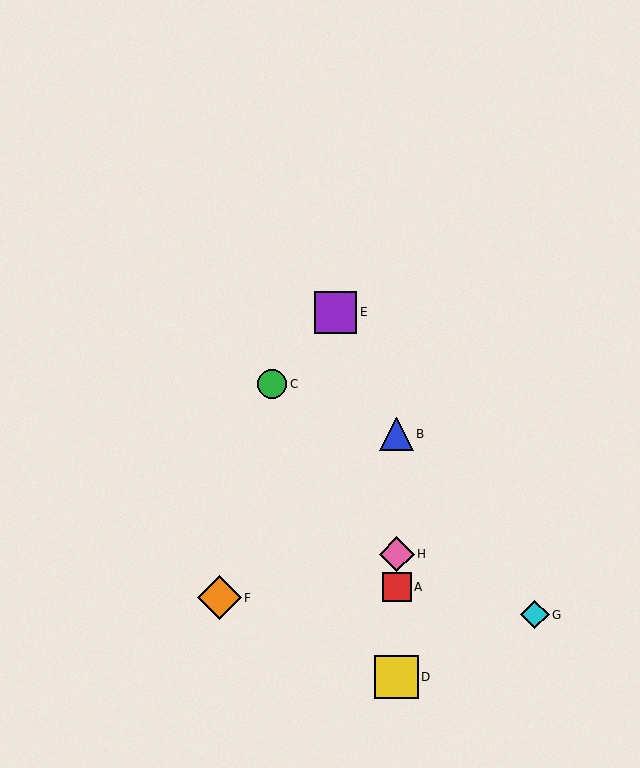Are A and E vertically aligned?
No, A is at x≈397 and E is at x≈336.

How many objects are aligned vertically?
4 objects (A, B, D, H) are aligned vertically.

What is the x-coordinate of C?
Object C is at x≈272.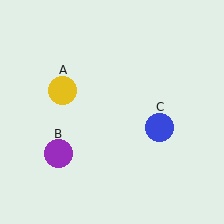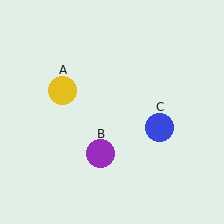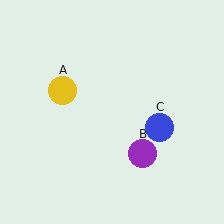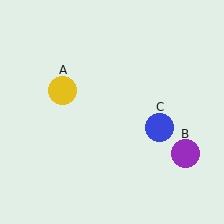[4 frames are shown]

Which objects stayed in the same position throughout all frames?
Yellow circle (object A) and blue circle (object C) remained stationary.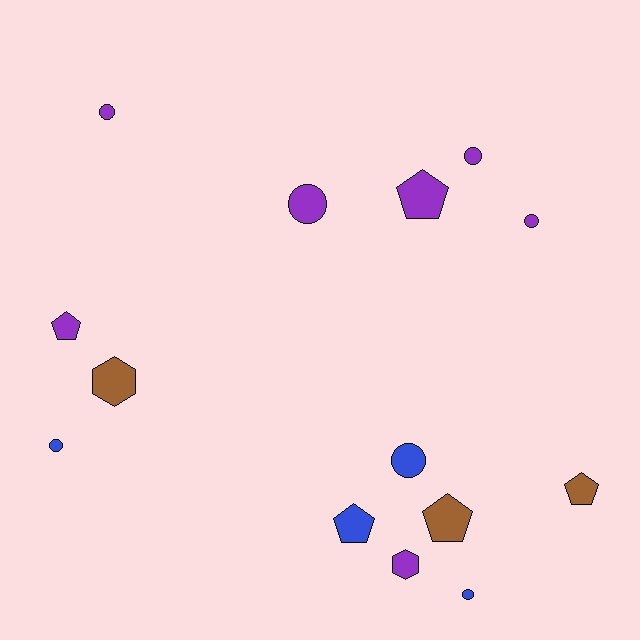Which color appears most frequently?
Purple, with 7 objects.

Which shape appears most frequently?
Circle, with 7 objects.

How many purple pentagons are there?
There are 2 purple pentagons.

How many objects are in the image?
There are 14 objects.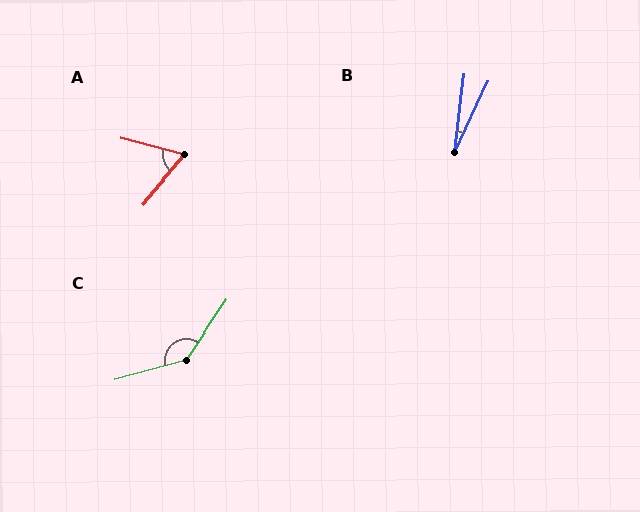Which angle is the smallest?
B, at approximately 18 degrees.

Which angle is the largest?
C, at approximately 140 degrees.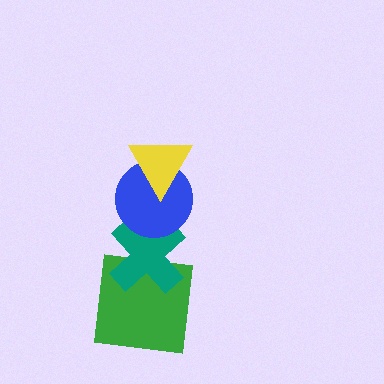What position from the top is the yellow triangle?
The yellow triangle is 1st from the top.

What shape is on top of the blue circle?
The yellow triangle is on top of the blue circle.